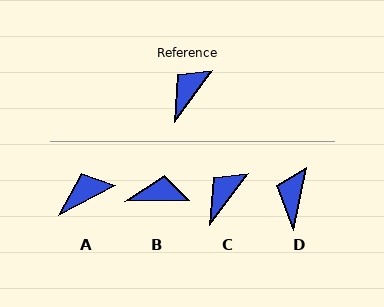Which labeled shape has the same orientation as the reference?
C.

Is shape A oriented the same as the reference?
No, it is off by about 25 degrees.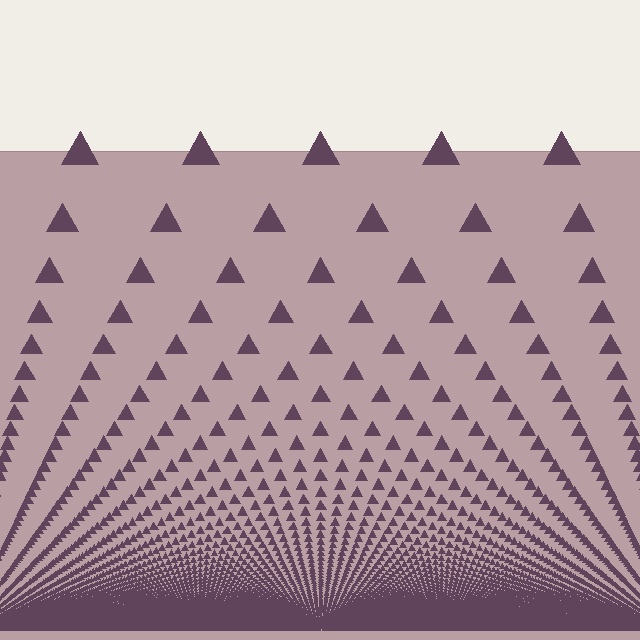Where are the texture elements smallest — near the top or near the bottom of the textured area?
Near the bottom.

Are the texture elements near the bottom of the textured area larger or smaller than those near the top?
Smaller. The gradient is inverted — elements near the bottom are smaller and denser.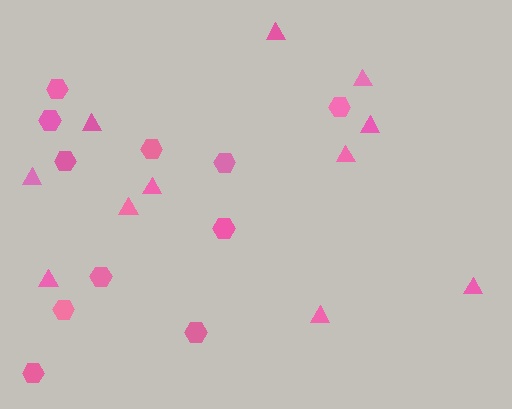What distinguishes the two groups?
There are 2 groups: one group of hexagons (11) and one group of triangles (11).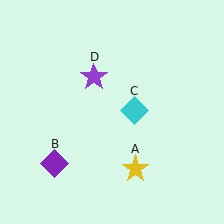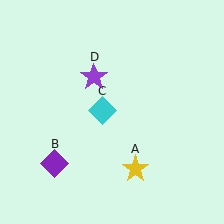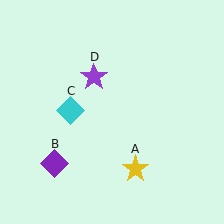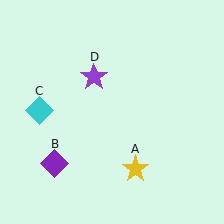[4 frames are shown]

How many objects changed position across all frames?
1 object changed position: cyan diamond (object C).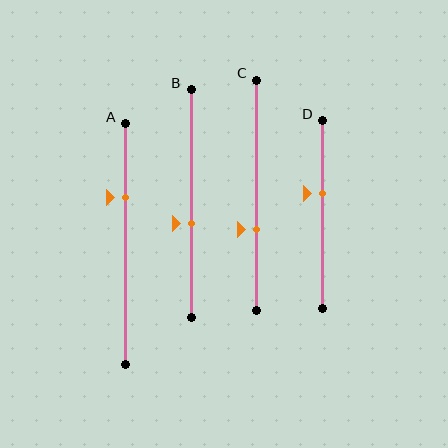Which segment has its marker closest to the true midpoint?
Segment B has its marker closest to the true midpoint.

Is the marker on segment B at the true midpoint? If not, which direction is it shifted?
No, the marker on segment B is shifted downward by about 9% of the segment length.